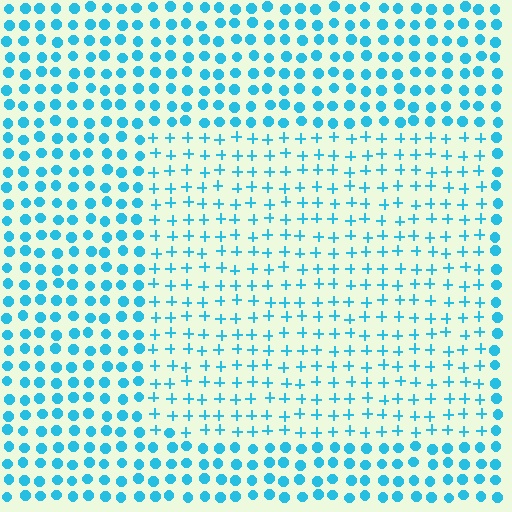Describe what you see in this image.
The image is filled with small cyan elements arranged in a uniform grid. A rectangle-shaped region contains plus signs, while the surrounding area contains circles. The boundary is defined purely by the change in element shape.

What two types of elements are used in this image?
The image uses plus signs inside the rectangle region and circles outside it.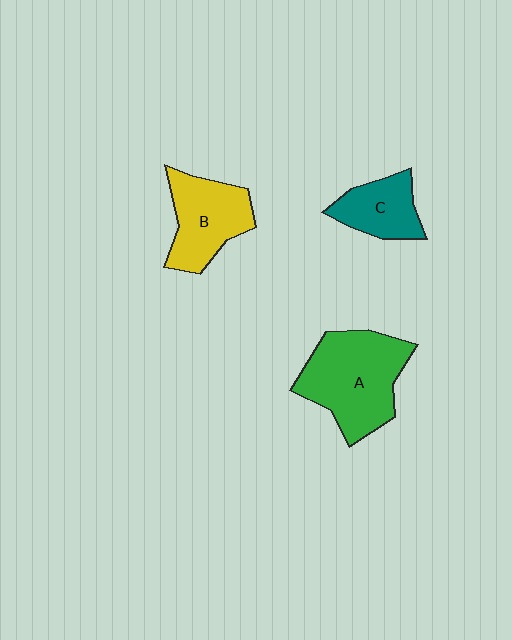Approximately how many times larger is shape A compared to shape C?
Approximately 2.0 times.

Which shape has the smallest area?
Shape C (teal).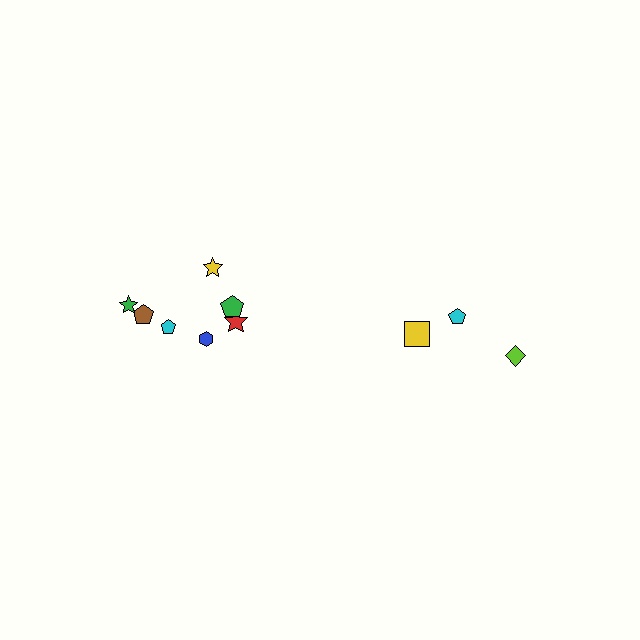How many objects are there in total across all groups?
There are 10 objects.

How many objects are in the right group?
There are 3 objects.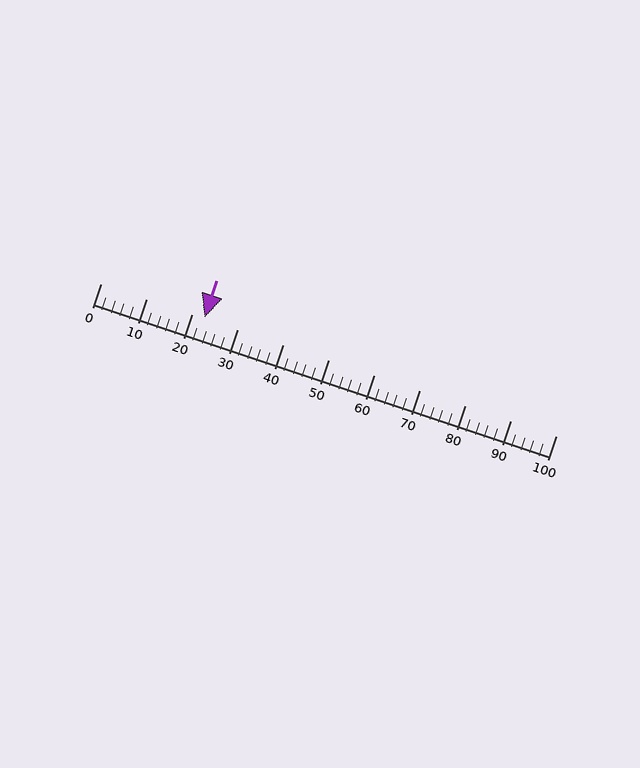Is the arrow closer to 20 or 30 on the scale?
The arrow is closer to 20.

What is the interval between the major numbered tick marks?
The major tick marks are spaced 10 units apart.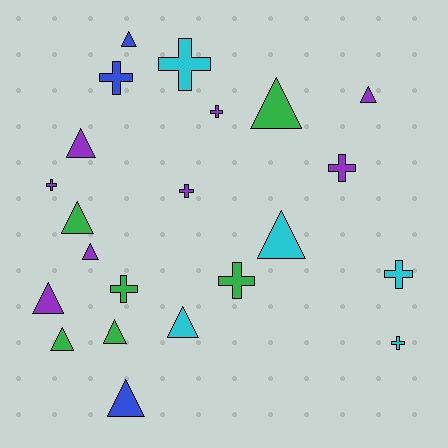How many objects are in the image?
There are 22 objects.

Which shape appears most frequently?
Triangle, with 12 objects.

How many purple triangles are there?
There are 4 purple triangles.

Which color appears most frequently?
Purple, with 8 objects.